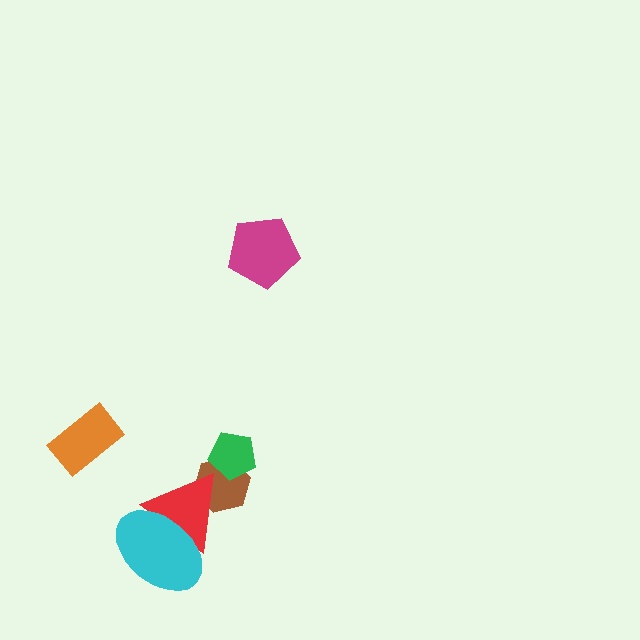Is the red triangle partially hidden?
Yes, it is partially covered by another shape.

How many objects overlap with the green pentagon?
1 object overlaps with the green pentagon.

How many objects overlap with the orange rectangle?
0 objects overlap with the orange rectangle.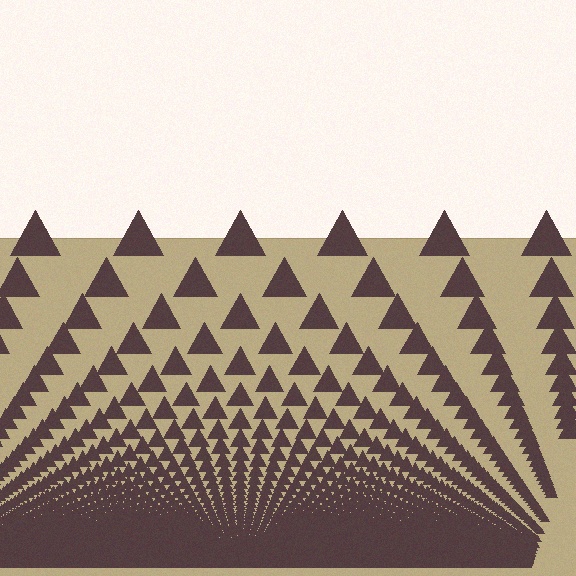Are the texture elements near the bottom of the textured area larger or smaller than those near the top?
Smaller. The gradient is inverted — elements near the bottom are smaller and denser.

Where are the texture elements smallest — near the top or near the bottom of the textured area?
Near the bottom.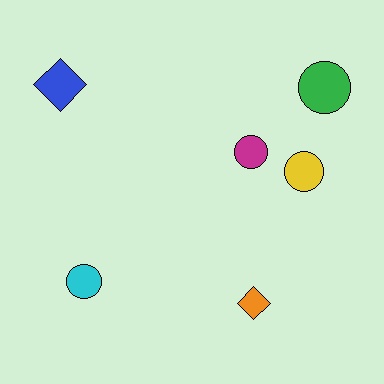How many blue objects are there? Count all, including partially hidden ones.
There is 1 blue object.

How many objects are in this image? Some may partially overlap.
There are 6 objects.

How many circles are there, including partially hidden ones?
There are 4 circles.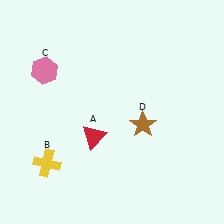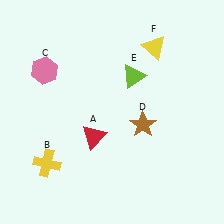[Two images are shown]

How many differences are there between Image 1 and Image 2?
There are 2 differences between the two images.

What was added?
A lime triangle (E), a yellow triangle (F) were added in Image 2.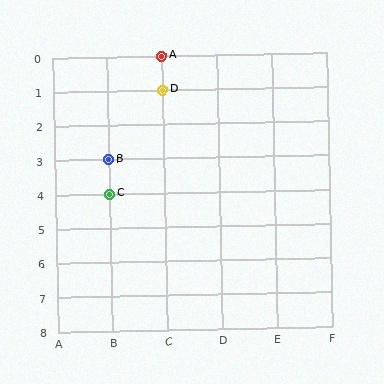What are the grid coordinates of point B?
Point B is at grid coordinates (B, 3).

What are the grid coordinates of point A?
Point A is at grid coordinates (C, 0).